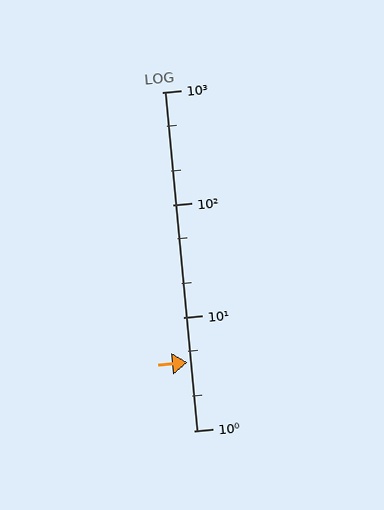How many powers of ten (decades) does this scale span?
The scale spans 3 decades, from 1 to 1000.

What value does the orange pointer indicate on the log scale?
The pointer indicates approximately 4.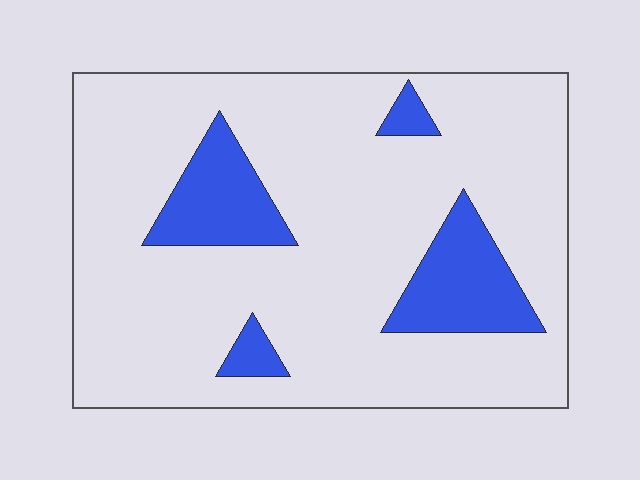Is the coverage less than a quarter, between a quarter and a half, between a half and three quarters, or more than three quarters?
Less than a quarter.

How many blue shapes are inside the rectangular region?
4.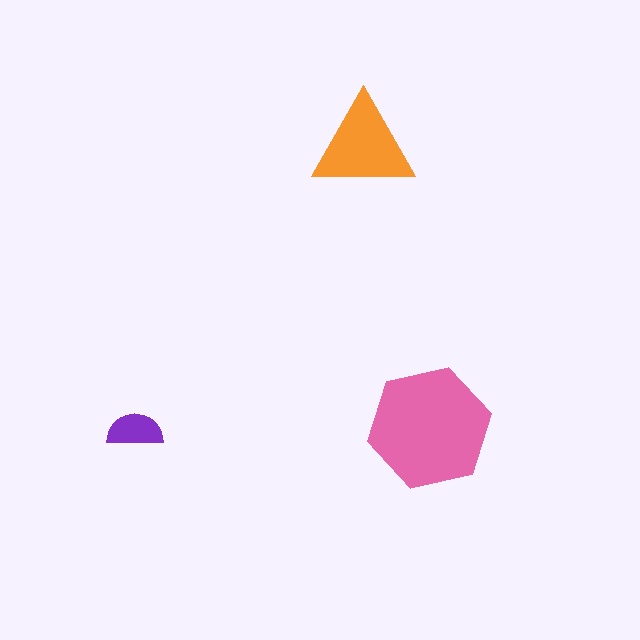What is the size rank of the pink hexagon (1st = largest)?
1st.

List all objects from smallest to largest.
The purple semicircle, the orange triangle, the pink hexagon.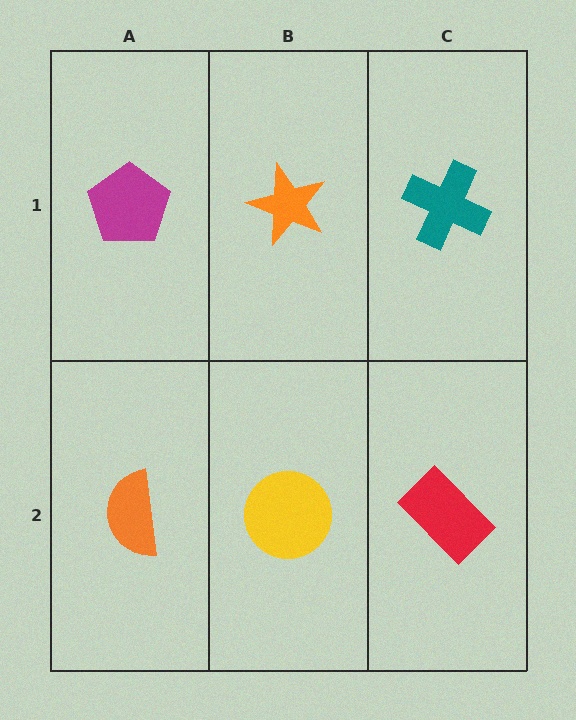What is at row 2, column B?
A yellow circle.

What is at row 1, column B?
An orange star.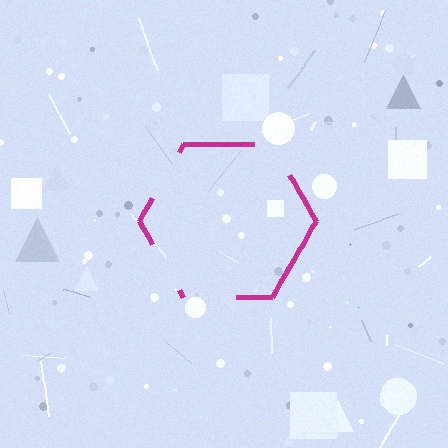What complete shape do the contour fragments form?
The contour fragments form a hexagon.